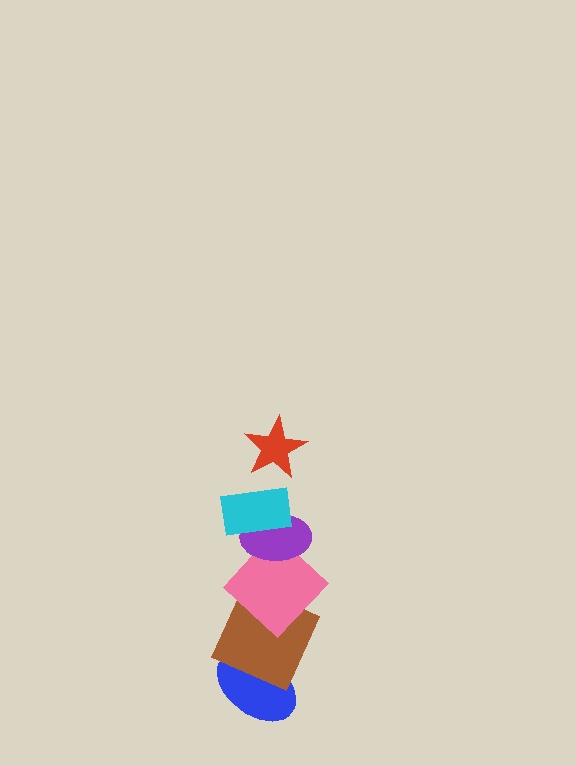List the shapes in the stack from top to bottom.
From top to bottom: the red star, the cyan rectangle, the purple ellipse, the pink diamond, the brown square, the blue ellipse.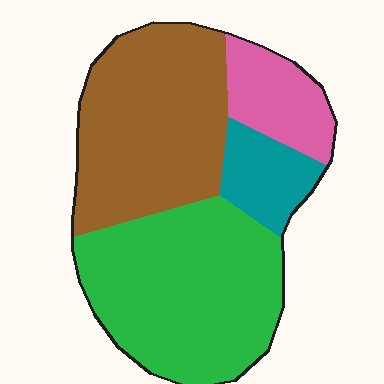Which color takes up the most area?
Green, at roughly 40%.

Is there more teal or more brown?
Brown.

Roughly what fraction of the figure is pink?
Pink covers 12% of the figure.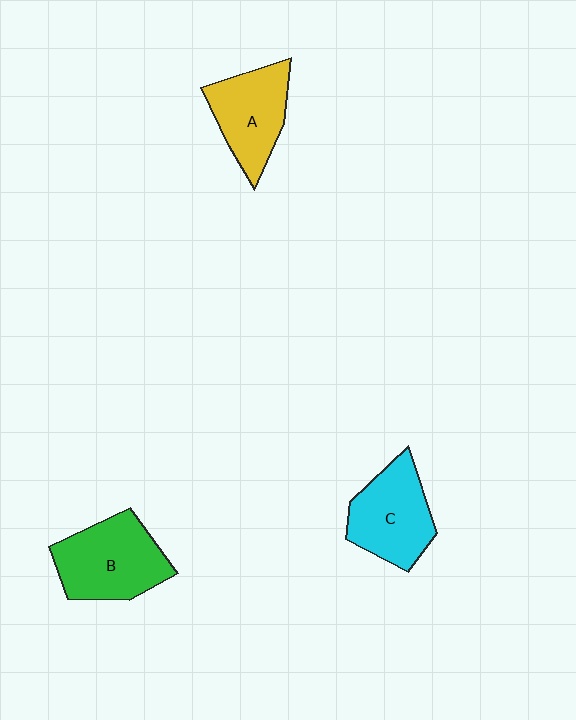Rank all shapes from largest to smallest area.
From largest to smallest: B (green), C (cyan), A (yellow).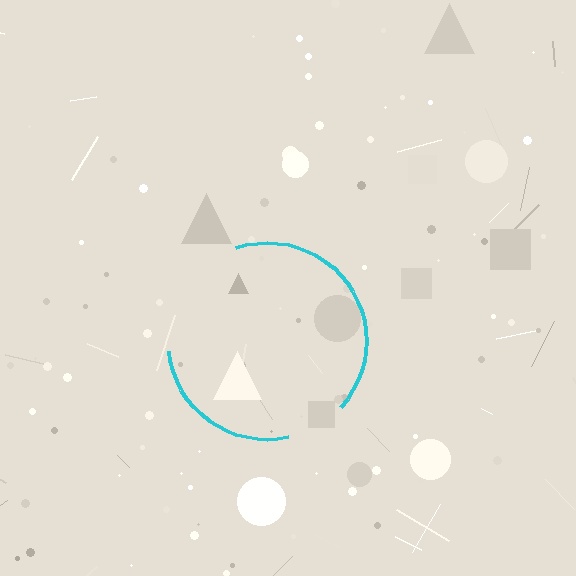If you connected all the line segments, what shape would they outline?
They would outline a circle.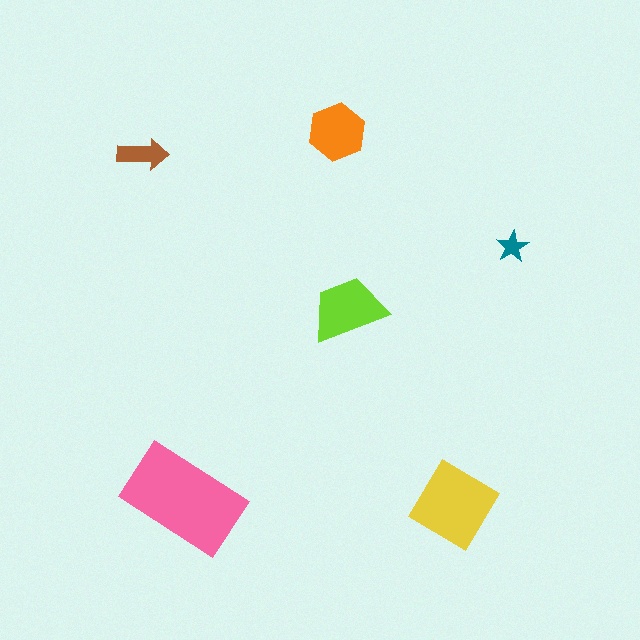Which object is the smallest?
The teal star.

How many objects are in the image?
There are 6 objects in the image.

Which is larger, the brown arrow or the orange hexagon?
The orange hexagon.